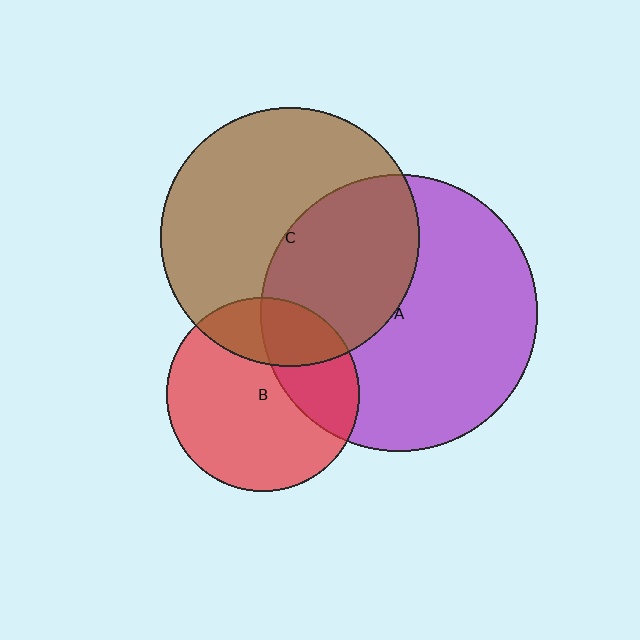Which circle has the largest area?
Circle A (purple).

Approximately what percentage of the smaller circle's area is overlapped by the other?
Approximately 40%.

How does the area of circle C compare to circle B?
Approximately 1.8 times.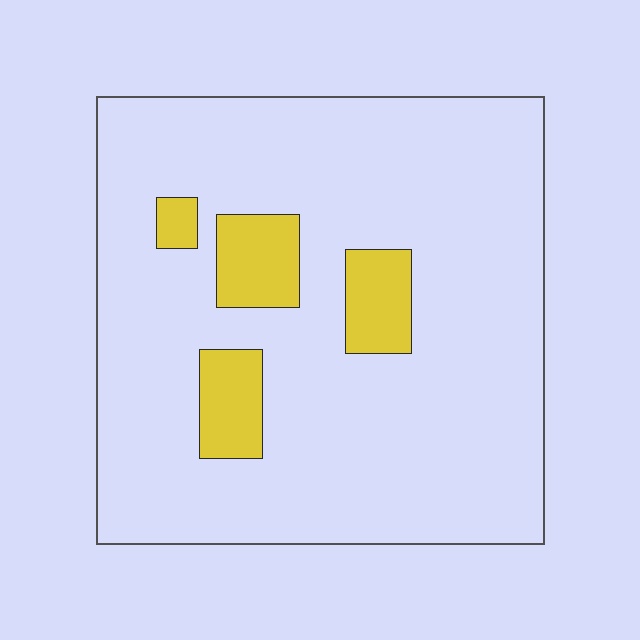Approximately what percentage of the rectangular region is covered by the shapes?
Approximately 10%.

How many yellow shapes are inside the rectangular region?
4.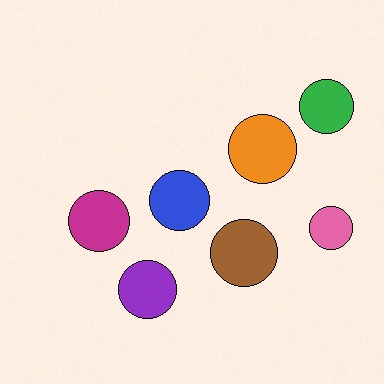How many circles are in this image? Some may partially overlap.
There are 7 circles.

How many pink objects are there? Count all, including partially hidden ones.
There is 1 pink object.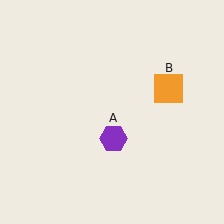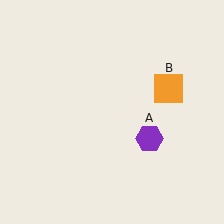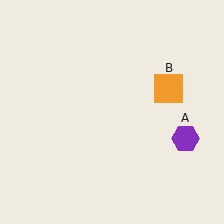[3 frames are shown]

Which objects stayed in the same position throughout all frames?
Orange square (object B) remained stationary.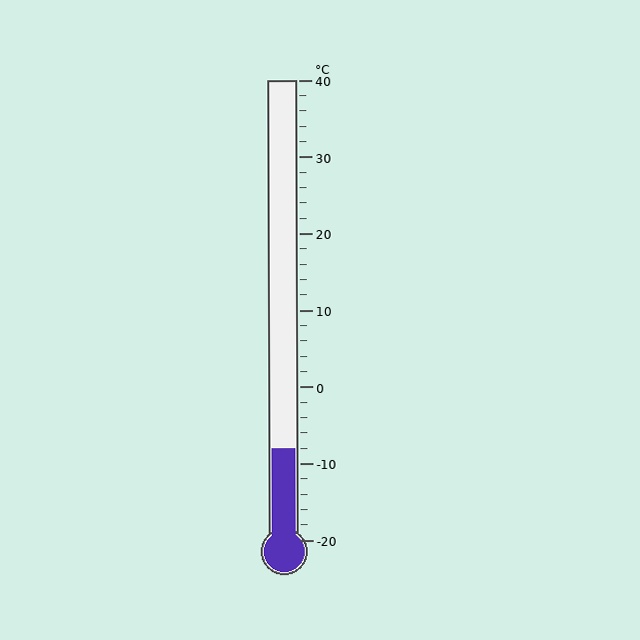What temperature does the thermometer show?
The thermometer shows approximately -8°C.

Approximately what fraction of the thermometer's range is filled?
The thermometer is filled to approximately 20% of its range.